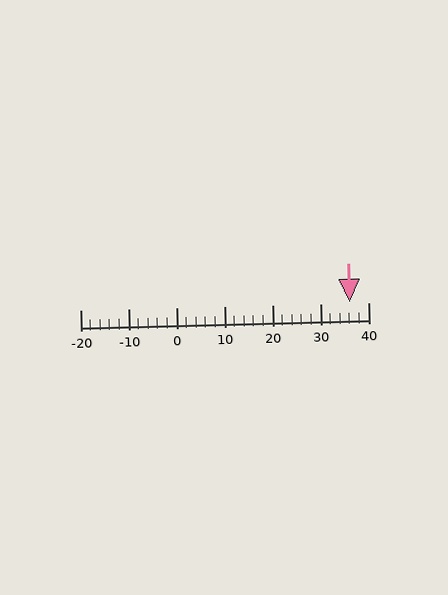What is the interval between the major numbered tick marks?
The major tick marks are spaced 10 units apart.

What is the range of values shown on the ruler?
The ruler shows values from -20 to 40.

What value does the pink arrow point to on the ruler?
The pink arrow points to approximately 36.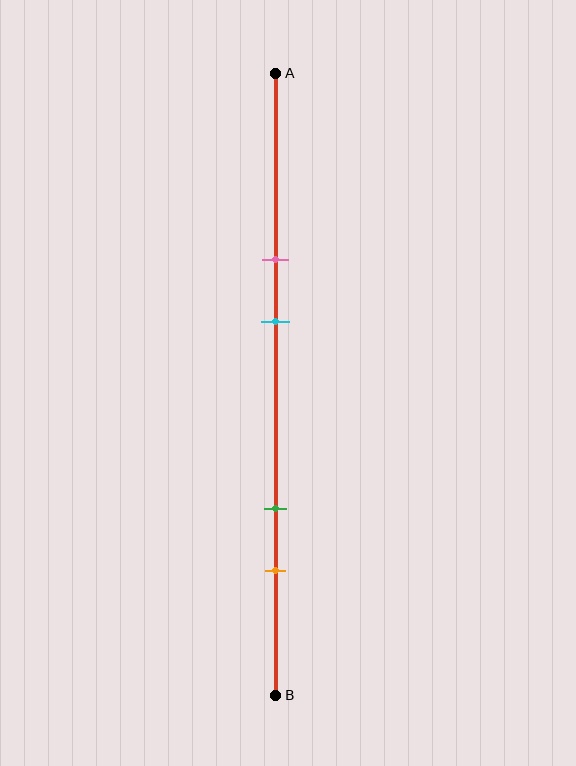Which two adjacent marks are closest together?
The pink and cyan marks are the closest adjacent pair.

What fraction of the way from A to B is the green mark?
The green mark is approximately 70% (0.7) of the way from A to B.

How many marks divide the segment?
There are 4 marks dividing the segment.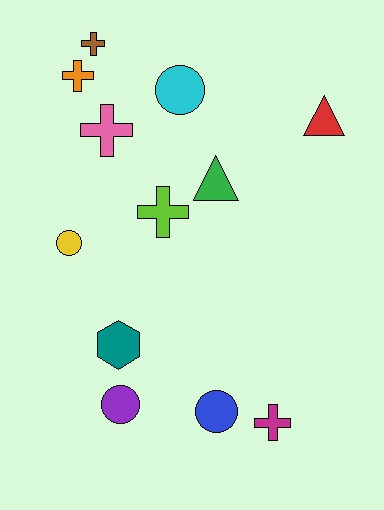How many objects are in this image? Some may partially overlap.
There are 12 objects.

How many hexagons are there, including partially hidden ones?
There is 1 hexagon.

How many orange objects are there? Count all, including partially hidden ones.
There is 1 orange object.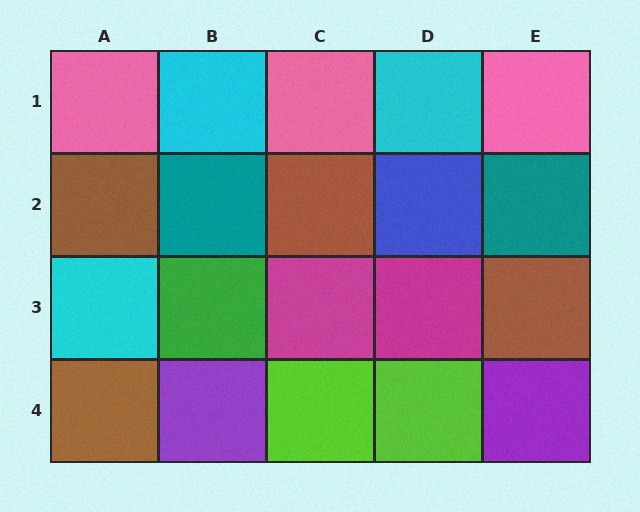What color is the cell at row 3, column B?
Green.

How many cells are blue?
1 cell is blue.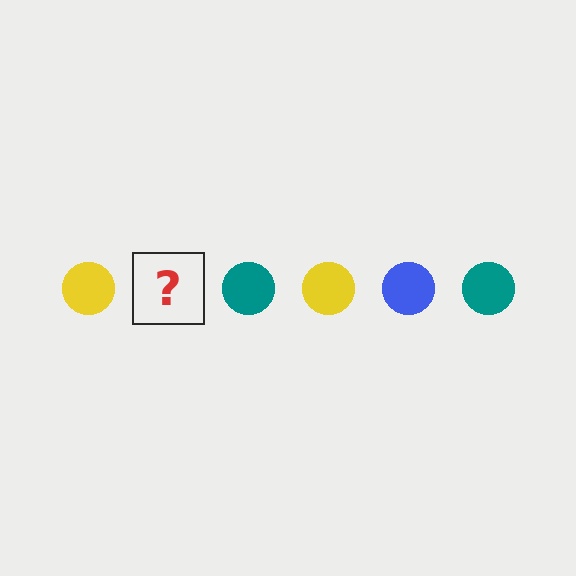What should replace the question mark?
The question mark should be replaced with a blue circle.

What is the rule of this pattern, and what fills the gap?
The rule is that the pattern cycles through yellow, blue, teal circles. The gap should be filled with a blue circle.